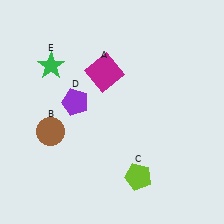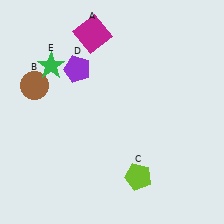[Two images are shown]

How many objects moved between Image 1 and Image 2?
3 objects moved between the two images.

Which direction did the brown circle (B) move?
The brown circle (B) moved up.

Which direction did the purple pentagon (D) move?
The purple pentagon (D) moved up.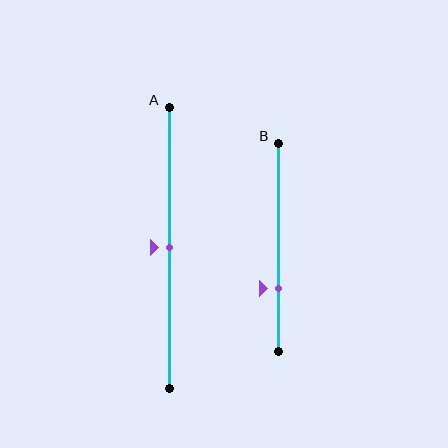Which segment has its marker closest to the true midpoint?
Segment A has its marker closest to the true midpoint.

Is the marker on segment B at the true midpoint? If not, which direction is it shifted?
No, the marker on segment B is shifted downward by about 20% of the segment length.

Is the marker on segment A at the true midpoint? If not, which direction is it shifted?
Yes, the marker on segment A is at the true midpoint.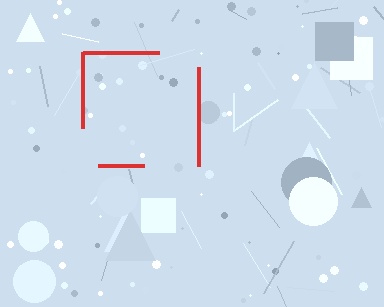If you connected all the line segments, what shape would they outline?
They would outline a square.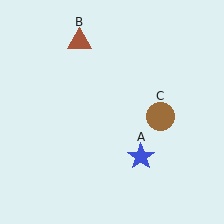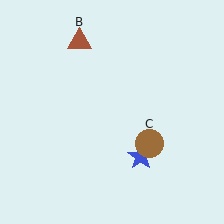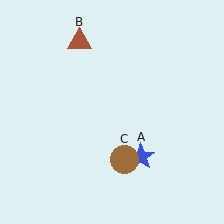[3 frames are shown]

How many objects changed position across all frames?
1 object changed position: brown circle (object C).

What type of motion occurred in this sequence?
The brown circle (object C) rotated clockwise around the center of the scene.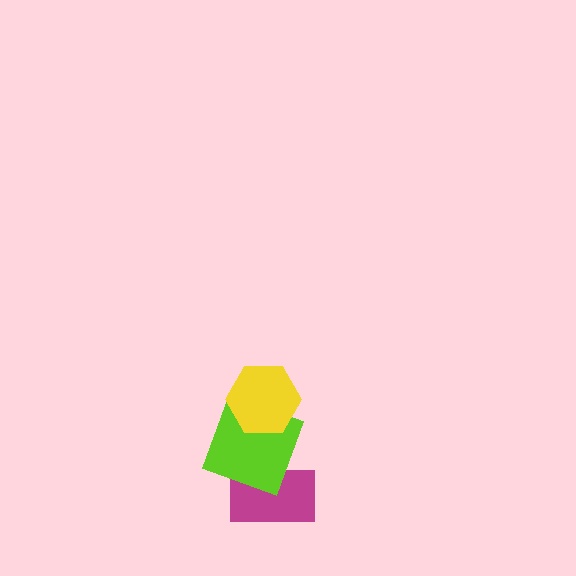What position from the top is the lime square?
The lime square is 2nd from the top.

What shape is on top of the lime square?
The yellow hexagon is on top of the lime square.